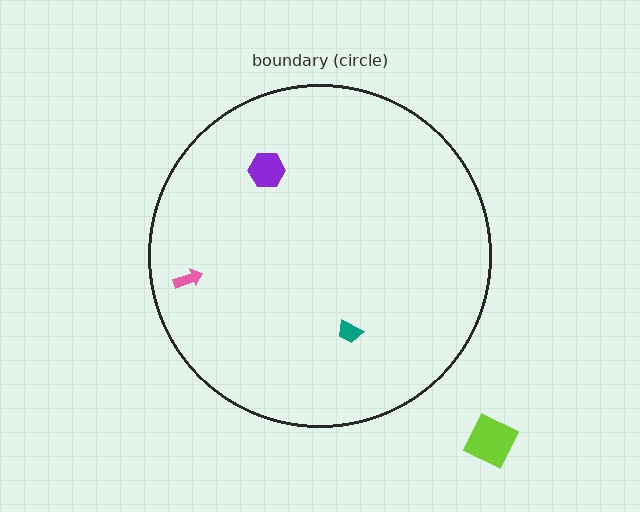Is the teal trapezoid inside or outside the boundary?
Inside.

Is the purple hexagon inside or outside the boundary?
Inside.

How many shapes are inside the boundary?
3 inside, 1 outside.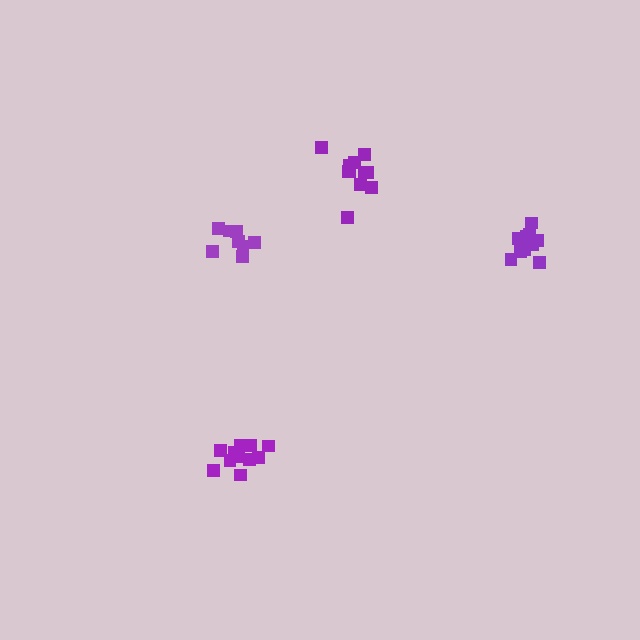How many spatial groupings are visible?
There are 4 spatial groupings.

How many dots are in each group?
Group 1: 8 dots, Group 2: 12 dots, Group 3: 11 dots, Group 4: 11 dots (42 total).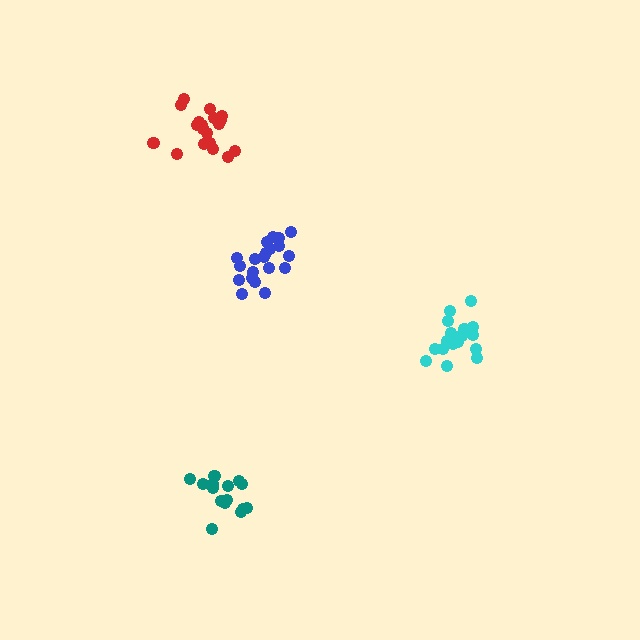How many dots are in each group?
Group 1: 20 dots, Group 2: 15 dots, Group 3: 17 dots, Group 4: 20 dots (72 total).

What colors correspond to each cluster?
The clusters are colored: blue, teal, cyan, red.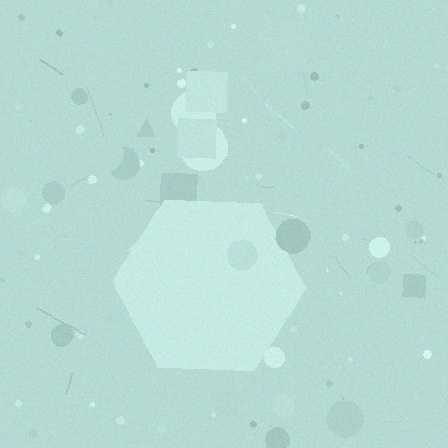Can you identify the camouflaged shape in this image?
The camouflaged shape is a hexagon.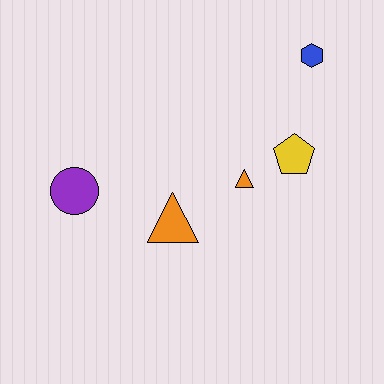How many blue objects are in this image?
There is 1 blue object.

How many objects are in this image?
There are 5 objects.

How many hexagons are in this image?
There is 1 hexagon.